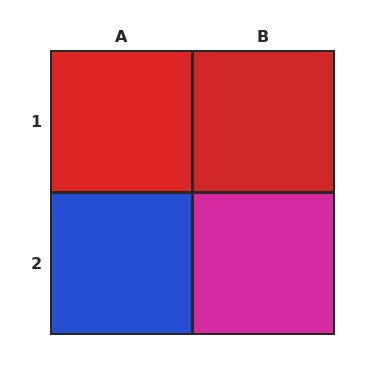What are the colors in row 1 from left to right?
Red, red.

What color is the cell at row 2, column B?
Magenta.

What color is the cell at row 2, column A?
Blue.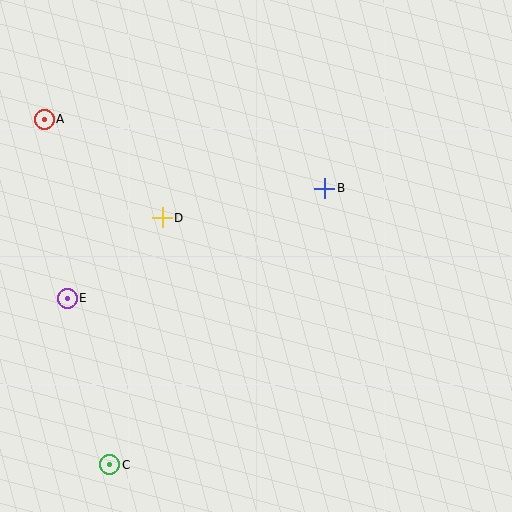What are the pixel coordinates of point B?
Point B is at (325, 188).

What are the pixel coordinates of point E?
Point E is at (67, 298).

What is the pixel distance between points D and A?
The distance between D and A is 154 pixels.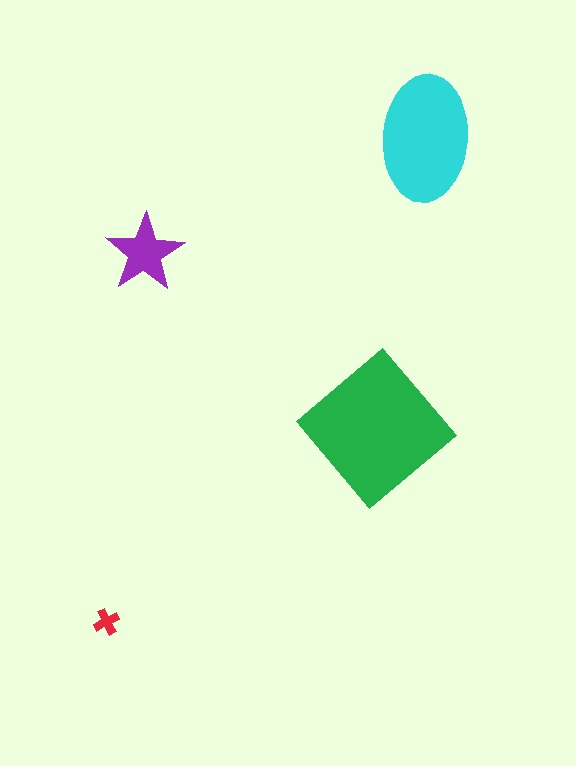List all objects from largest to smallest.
The green diamond, the cyan ellipse, the purple star, the red cross.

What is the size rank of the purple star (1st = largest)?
3rd.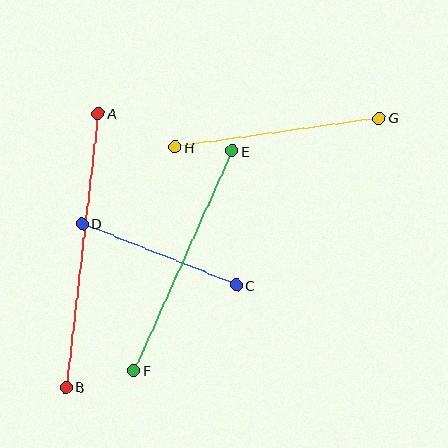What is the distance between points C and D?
The distance is approximately 166 pixels.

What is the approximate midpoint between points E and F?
The midpoint is at approximately (183, 261) pixels.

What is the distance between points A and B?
The distance is approximately 275 pixels.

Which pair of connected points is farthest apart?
Points A and B are farthest apart.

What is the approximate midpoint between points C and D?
The midpoint is at approximately (159, 254) pixels.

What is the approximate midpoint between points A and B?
The midpoint is at approximately (82, 251) pixels.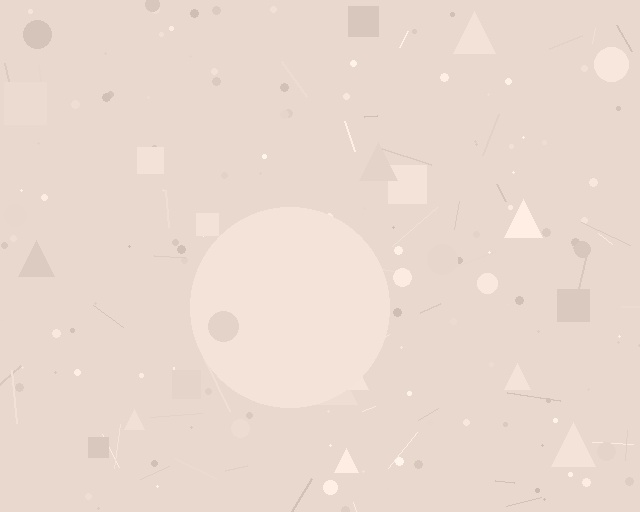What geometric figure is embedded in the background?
A circle is embedded in the background.